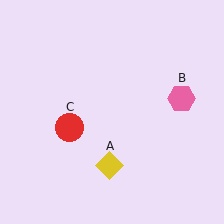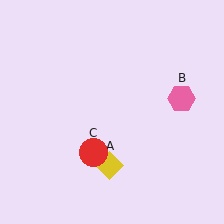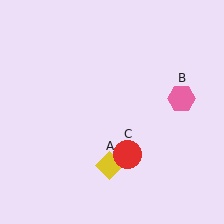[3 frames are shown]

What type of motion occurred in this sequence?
The red circle (object C) rotated counterclockwise around the center of the scene.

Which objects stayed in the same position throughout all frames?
Yellow diamond (object A) and pink hexagon (object B) remained stationary.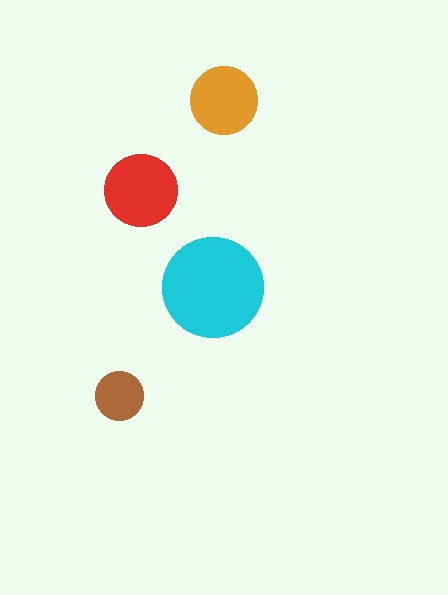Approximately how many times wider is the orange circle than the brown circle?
About 1.5 times wider.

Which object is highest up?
The orange circle is topmost.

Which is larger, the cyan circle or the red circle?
The cyan one.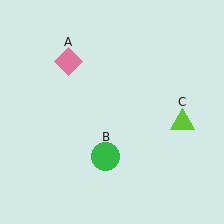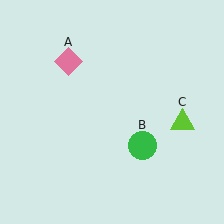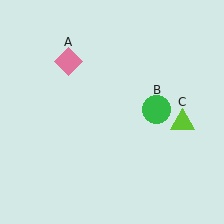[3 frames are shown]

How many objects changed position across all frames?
1 object changed position: green circle (object B).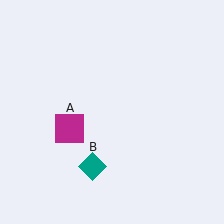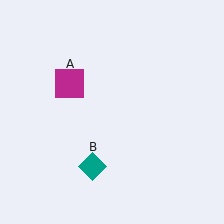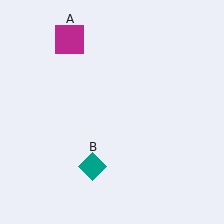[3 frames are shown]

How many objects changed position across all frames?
1 object changed position: magenta square (object A).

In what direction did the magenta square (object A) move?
The magenta square (object A) moved up.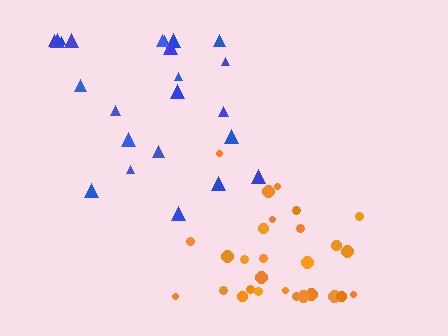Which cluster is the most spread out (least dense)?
Blue.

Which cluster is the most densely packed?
Orange.